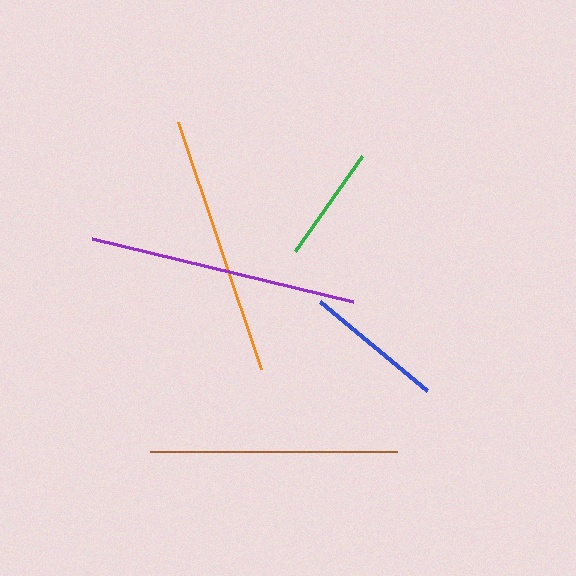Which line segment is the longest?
The purple line is the longest at approximately 269 pixels.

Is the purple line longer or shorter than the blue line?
The purple line is longer than the blue line.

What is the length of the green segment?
The green segment is approximately 115 pixels long.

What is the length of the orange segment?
The orange segment is approximately 260 pixels long.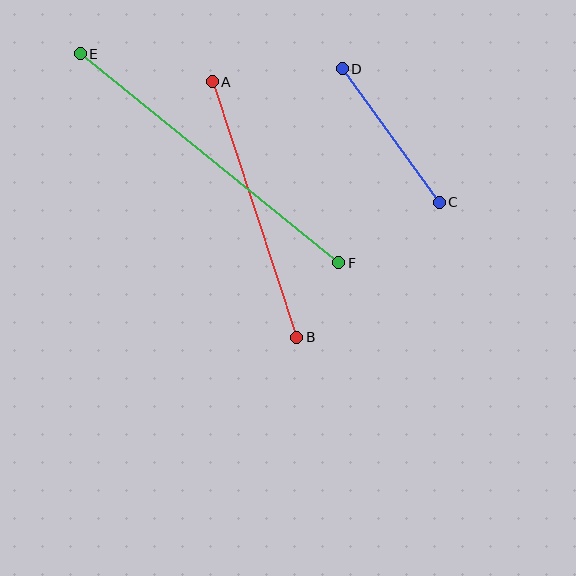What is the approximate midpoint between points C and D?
The midpoint is at approximately (391, 135) pixels.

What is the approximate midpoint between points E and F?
The midpoint is at approximately (209, 158) pixels.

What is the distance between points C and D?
The distance is approximately 165 pixels.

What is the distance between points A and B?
The distance is approximately 270 pixels.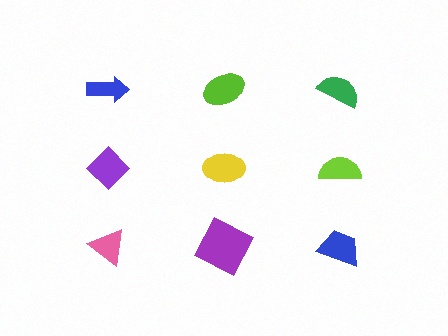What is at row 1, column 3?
A green semicircle.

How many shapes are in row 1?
3 shapes.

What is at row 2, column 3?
A lime semicircle.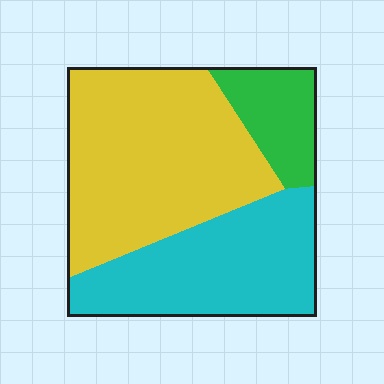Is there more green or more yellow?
Yellow.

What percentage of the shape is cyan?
Cyan covers around 35% of the shape.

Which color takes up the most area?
Yellow, at roughly 50%.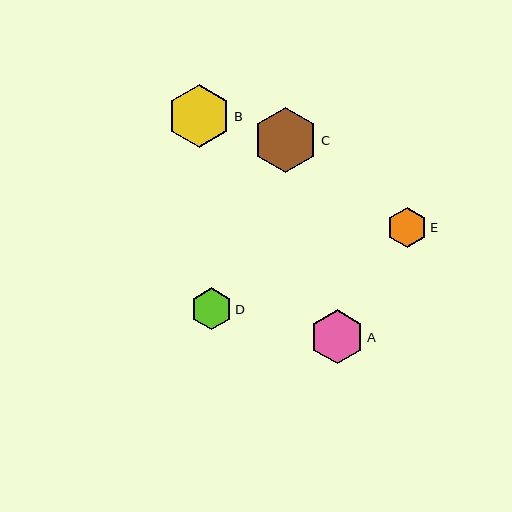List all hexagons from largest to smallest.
From largest to smallest: C, B, A, D, E.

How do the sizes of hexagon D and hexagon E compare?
Hexagon D and hexagon E are approximately the same size.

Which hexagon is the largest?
Hexagon C is the largest with a size of approximately 65 pixels.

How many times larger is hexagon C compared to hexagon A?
Hexagon C is approximately 1.2 times the size of hexagon A.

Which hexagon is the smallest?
Hexagon E is the smallest with a size of approximately 40 pixels.